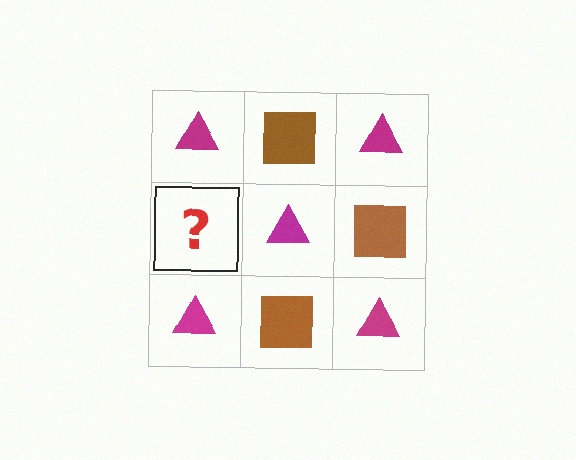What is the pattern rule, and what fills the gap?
The rule is that it alternates magenta triangle and brown square in a checkerboard pattern. The gap should be filled with a brown square.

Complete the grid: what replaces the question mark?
The question mark should be replaced with a brown square.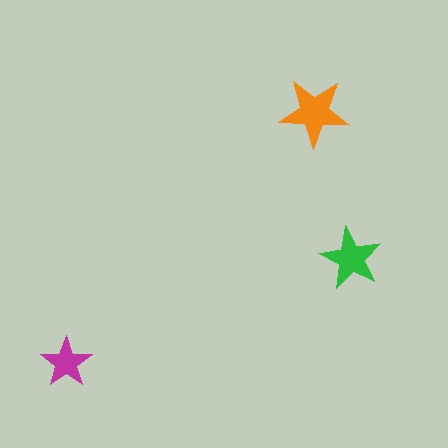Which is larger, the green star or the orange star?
The orange one.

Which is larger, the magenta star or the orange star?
The orange one.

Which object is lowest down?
The magenta star is bottommost.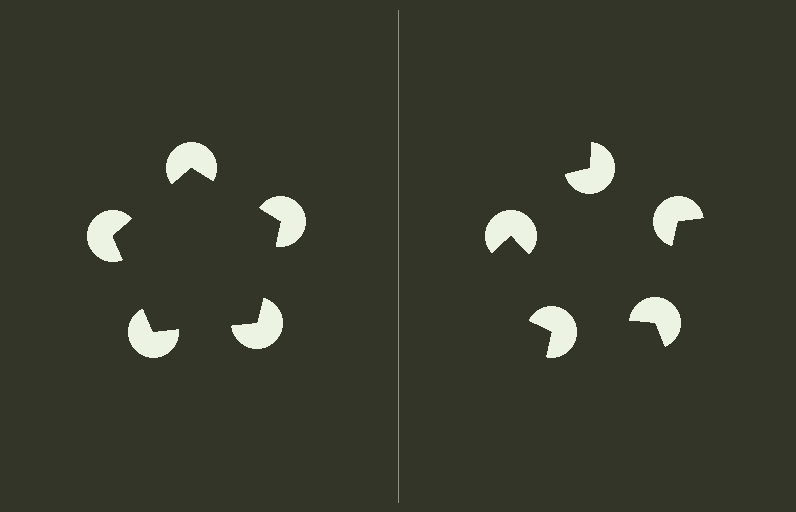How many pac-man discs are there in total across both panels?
10 — 5 on each side.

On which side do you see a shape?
An illusory pentagon appears on the left side. On the right side the wedge cuts are rotated, so no coherent shape forms.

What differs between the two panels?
The pac-man discs are positioned identically on both sides; only the wedge orientations differ. On the left they align to a pentagon; on the right they are misaligned.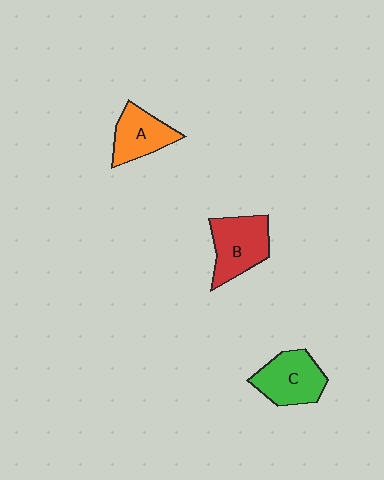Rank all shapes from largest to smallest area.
From largest to smallest: B (red), C (green), A (orange).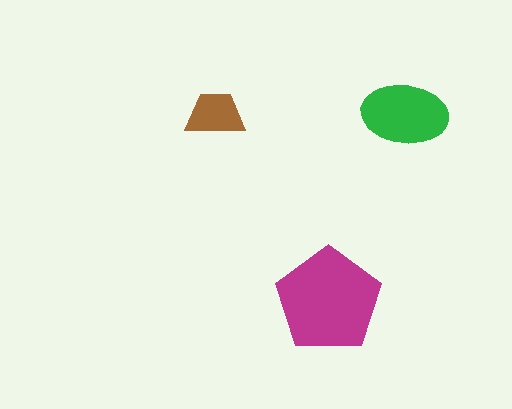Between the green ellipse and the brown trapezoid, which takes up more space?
The green ellipse.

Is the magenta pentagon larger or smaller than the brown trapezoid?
Larger.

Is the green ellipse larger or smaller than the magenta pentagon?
Smaller.